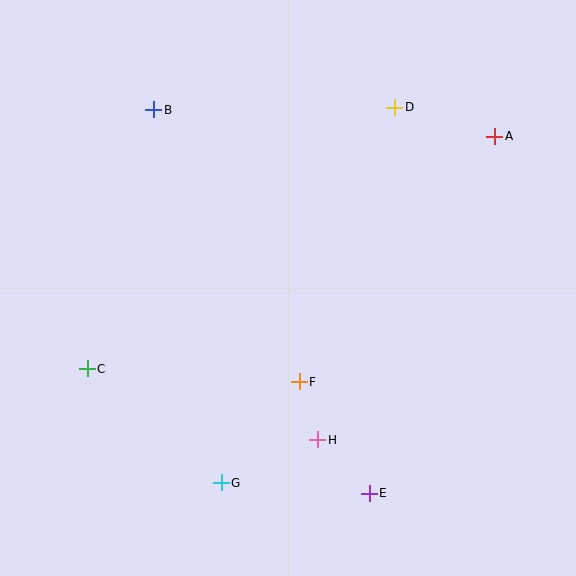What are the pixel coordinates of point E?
Point E is at (369, 493).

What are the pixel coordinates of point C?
Point C is at (87, 369).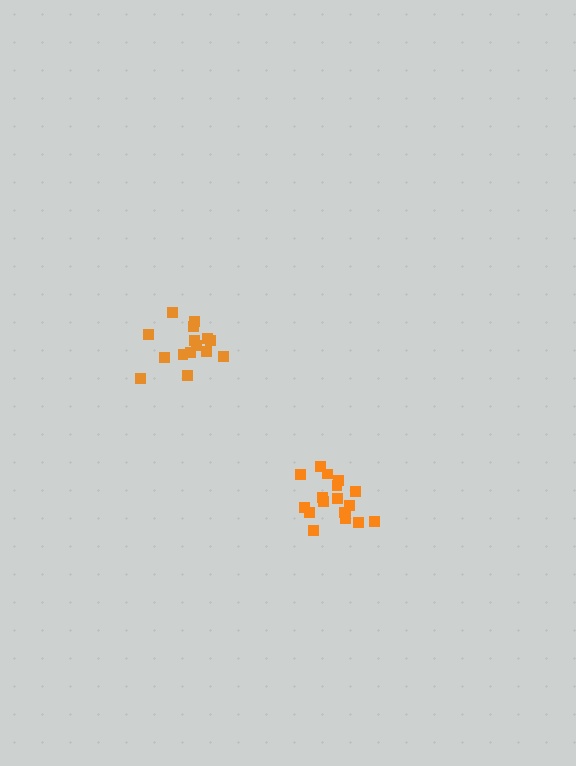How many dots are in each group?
Group 1: 15 dots, Group 2: 18 dots (33 total).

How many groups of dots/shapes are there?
There are 2 groups.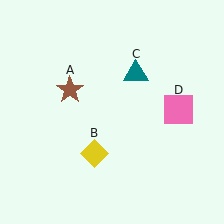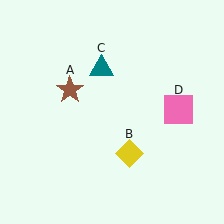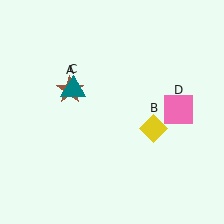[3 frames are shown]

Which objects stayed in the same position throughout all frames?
Brown star (object A) and pink square (object D) remained stationary.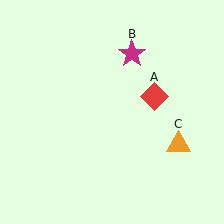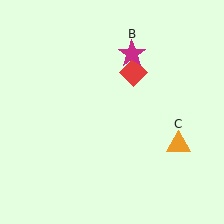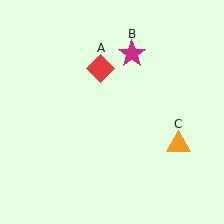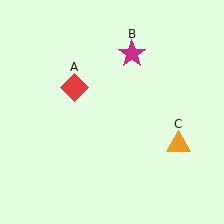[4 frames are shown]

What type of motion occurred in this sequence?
The red diamond (object A) rotated counterclockwise around the center of the scene.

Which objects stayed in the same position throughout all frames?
Magenta star (object B) and orange triangle (object C) remained stationary.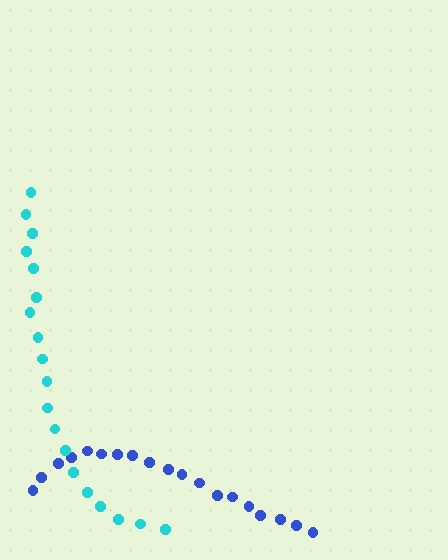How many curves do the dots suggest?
There are 2 distinct paths.